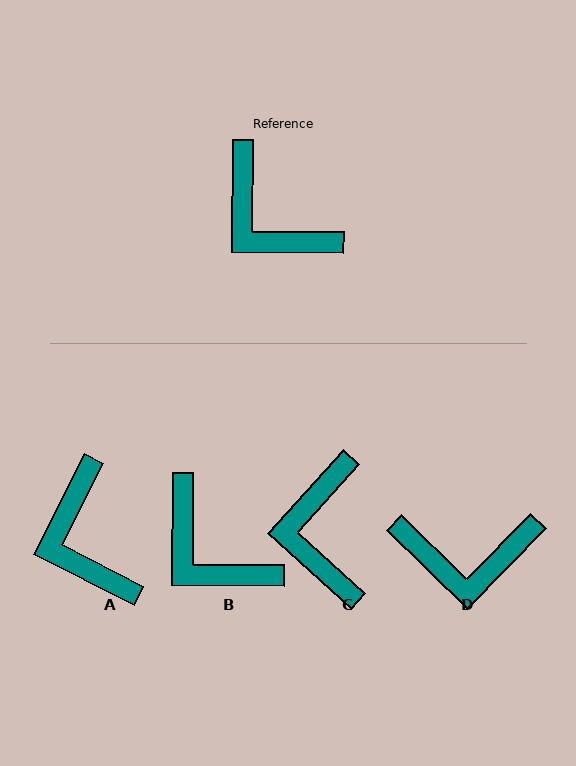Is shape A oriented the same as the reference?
No, it is off by about 26 degrees.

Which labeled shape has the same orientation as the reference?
B.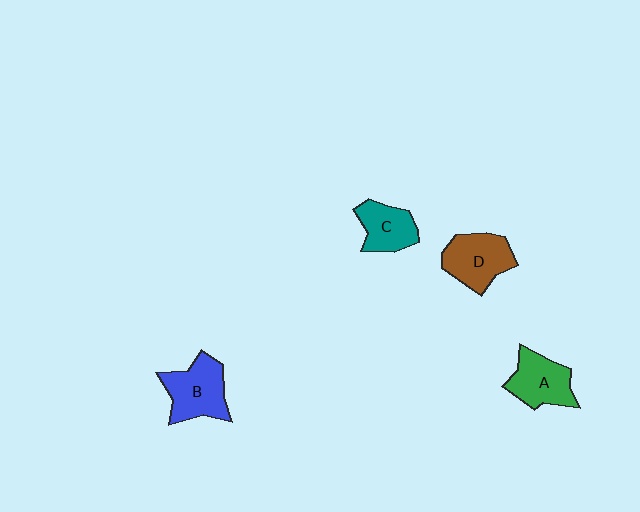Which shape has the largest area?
Shape B (blue).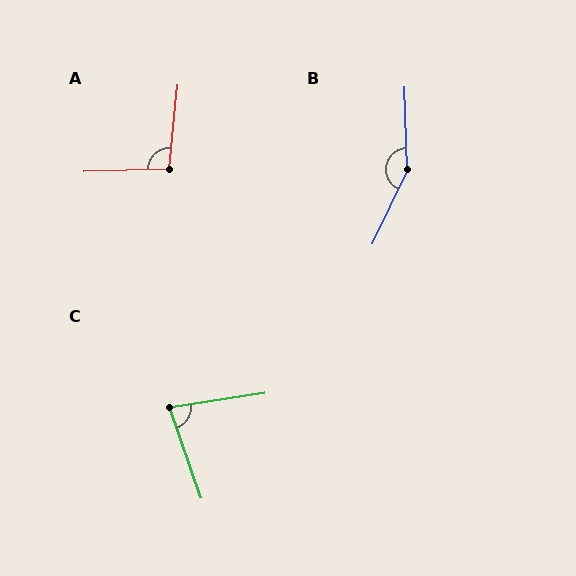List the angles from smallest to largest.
C (80°), A (97°), B (152°).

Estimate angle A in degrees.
Approximately 97 degrees.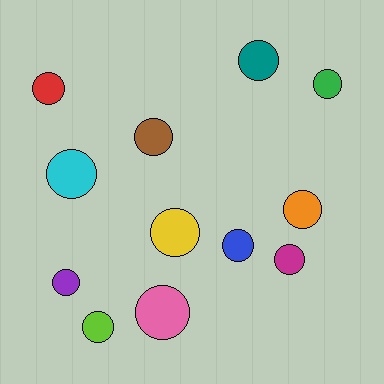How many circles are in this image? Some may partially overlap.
There are 12 circles.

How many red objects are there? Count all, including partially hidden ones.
There is 1 red object.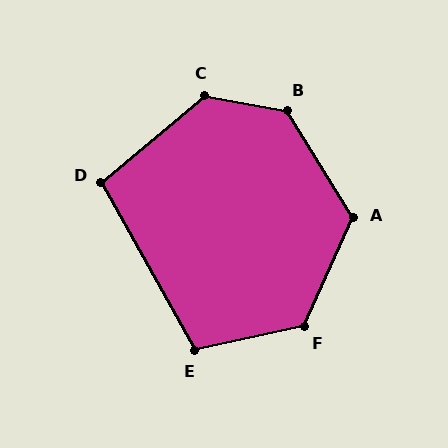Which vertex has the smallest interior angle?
D, at approximately 101 degrees.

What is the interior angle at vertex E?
Approximately 107 degrees (obtuse).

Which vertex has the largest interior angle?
B, at approximately 132 degrees.